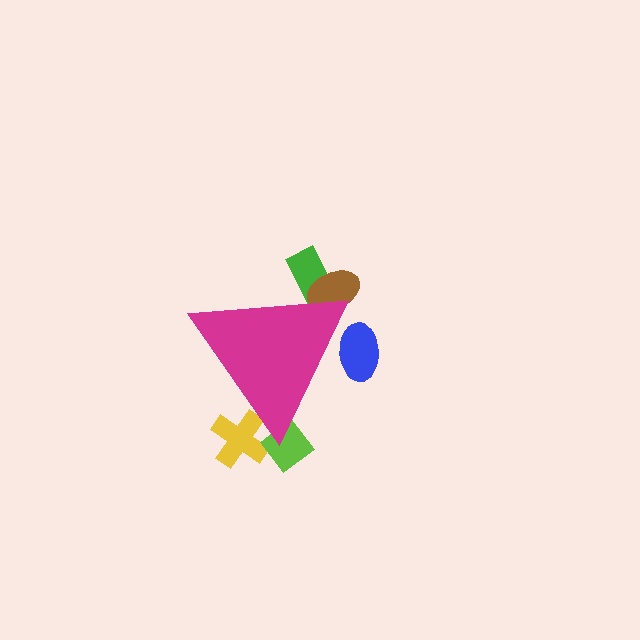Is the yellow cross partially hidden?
Yes, the yellow cross is partially hidden behind the magenta triangle.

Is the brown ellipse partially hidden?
Yes, the brown ellipse is partially hidden behind the magenta triangle.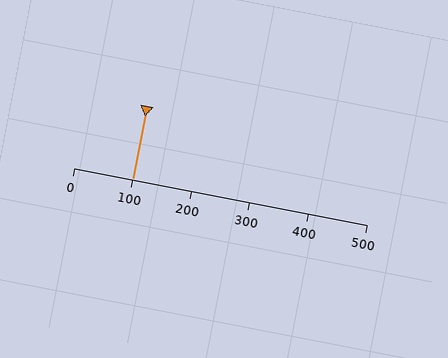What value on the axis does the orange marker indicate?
The marker indicates approximately 100.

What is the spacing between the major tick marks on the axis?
The major ticks are spaced 100 apart.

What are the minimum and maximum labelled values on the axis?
The axis runs from 0 to 500.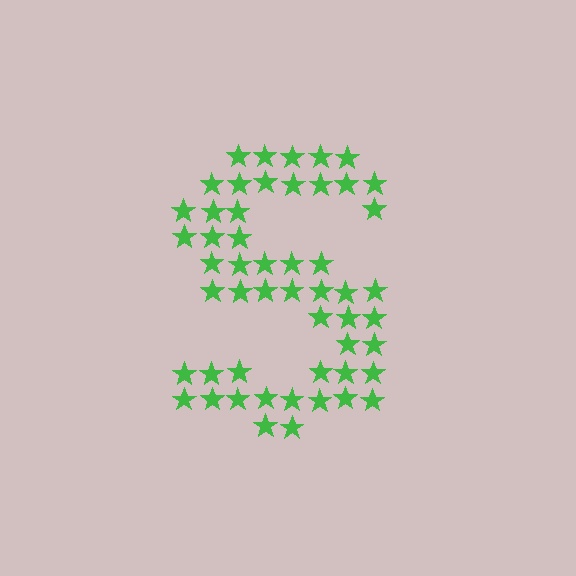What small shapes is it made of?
It is made of small stars.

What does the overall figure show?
The overall figure shows the letter S.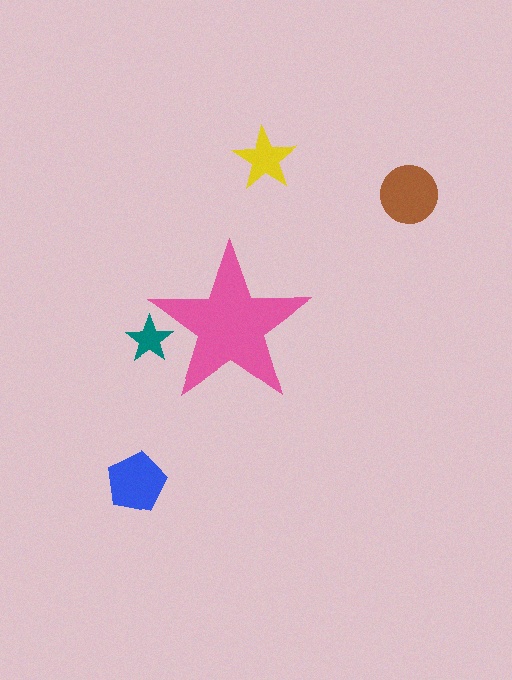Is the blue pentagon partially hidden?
No, the blue pentagon is fully visible.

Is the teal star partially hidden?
Yes, the teal star is partially hidden behind the pink star.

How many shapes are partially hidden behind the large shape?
1 shape is partially hidden.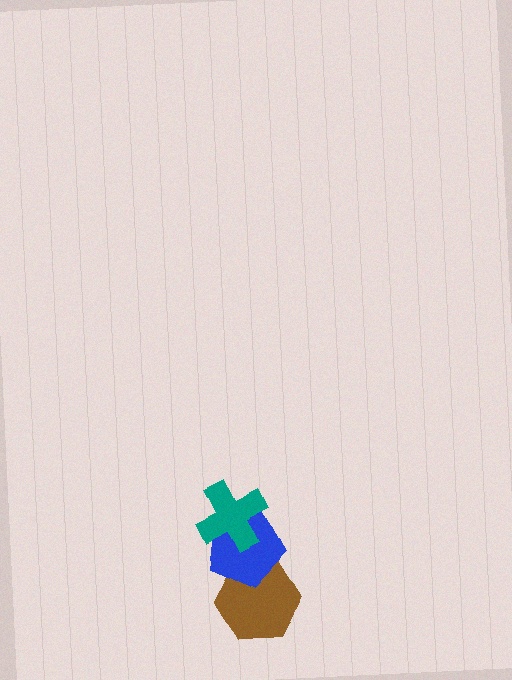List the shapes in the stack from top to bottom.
From top to bottom: the teal cross, the blue pentagon, the brown hexagon.